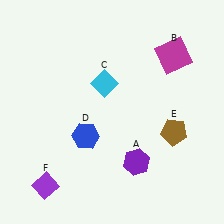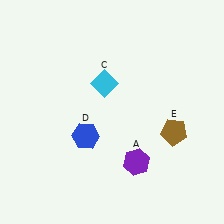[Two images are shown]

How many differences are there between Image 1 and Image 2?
There are 2 differences between the two images.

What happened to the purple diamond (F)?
The purple diamond (F) was removed in Image 2. It was in the bottom-left area of Image 1.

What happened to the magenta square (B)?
The magenta square (B) was removed in Image 2. It was in the top-right area of Image 1.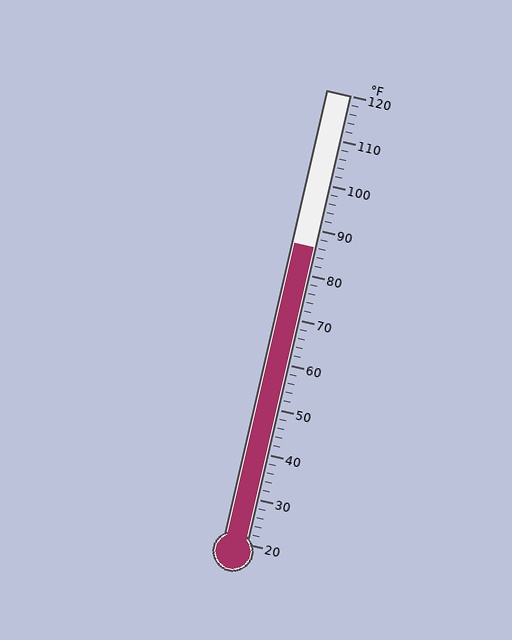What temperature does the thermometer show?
The thermometer shows approximately 86°F.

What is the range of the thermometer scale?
The thermometer scale ranges from 20°F to 120°F.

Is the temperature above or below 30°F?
The temperature is above 30°F.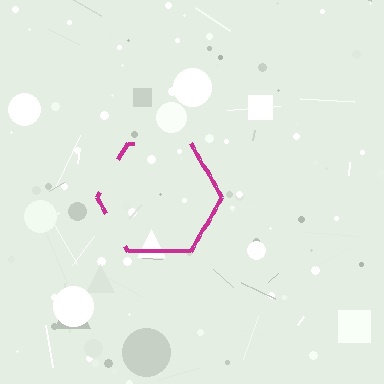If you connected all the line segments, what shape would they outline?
They would outline a hexagon.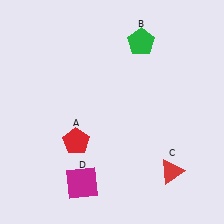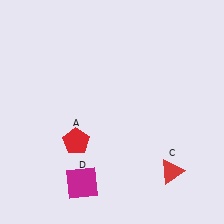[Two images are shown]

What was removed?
The green pentagon (B) was removed in Image 2.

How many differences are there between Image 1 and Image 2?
There is 1 difference between the two images.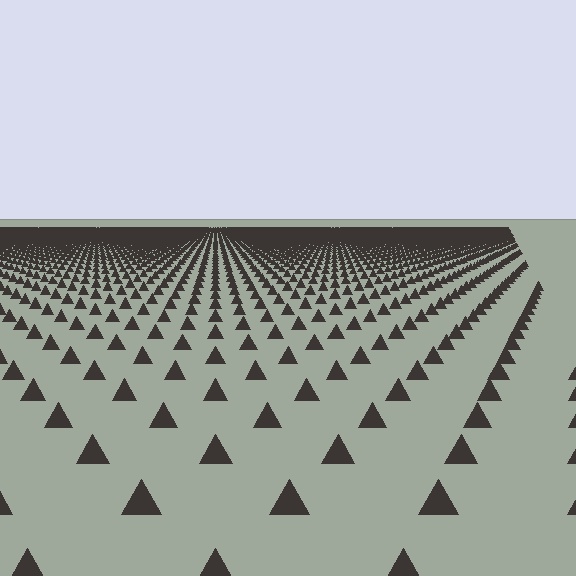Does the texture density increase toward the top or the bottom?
Density increases toward the top.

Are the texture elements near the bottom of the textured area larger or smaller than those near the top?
Larger. Near the bottom, elements are closer to the viewer and appear at a bigger on-screen size.